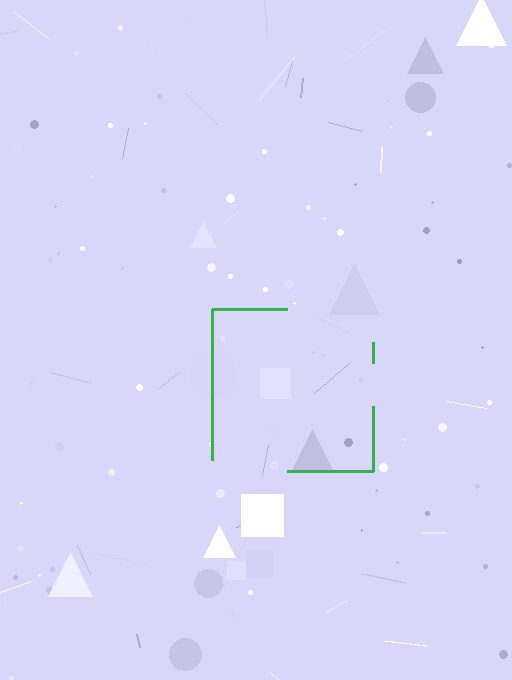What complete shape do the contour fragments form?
The contour fragments form a square.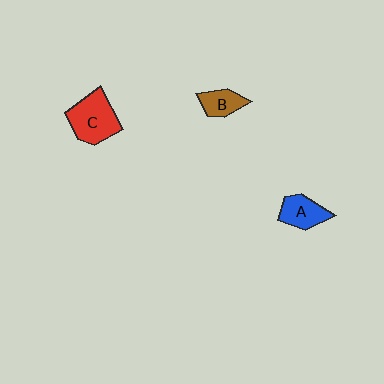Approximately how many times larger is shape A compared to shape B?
Approximately 1.3 times.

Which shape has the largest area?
Shape C (red).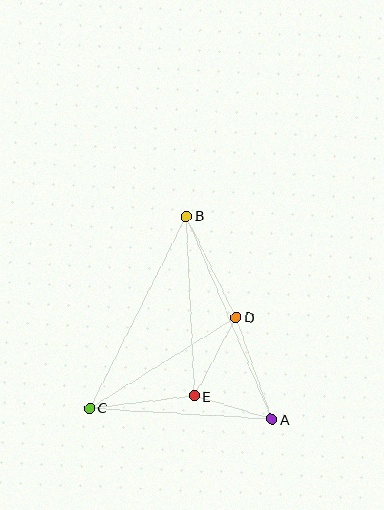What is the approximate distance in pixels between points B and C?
The distance between B and C is approximately 215 pixels.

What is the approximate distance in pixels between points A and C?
The distance between A and C is approximately 182 pixels.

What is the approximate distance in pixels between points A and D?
The distance between A and D is approximately 108 pixels.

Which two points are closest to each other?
Points A and E are closest to each other.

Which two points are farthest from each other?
Points A and B are farthest from each other.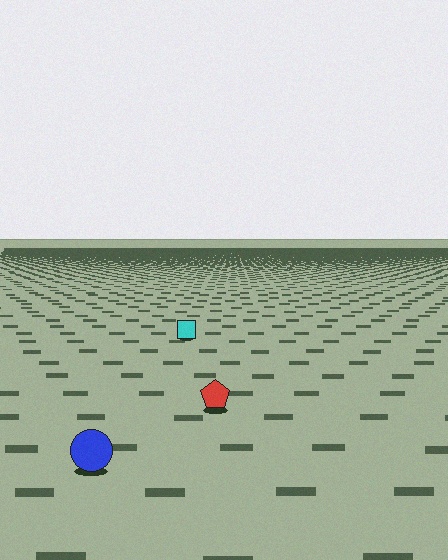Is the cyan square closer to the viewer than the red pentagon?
No. The red pentagon is closer — you can tell from the texture gradient: the ground texture is coarser near it.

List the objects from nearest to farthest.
From nearest to farthest: the blue circle, the red pentagon, the cyan square.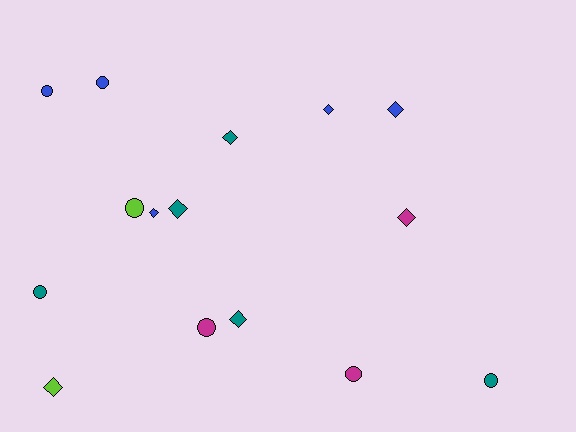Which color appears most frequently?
Teal, with 5 objects.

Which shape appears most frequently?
Diamond, with 8 objects.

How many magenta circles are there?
There are 2 magenta circles.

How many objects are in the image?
There are 15 objects.